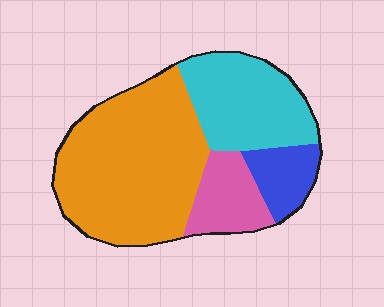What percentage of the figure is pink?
Pink covers about 15% of the figure.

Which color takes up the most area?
Orange, at roughly 50%.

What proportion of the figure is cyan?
Cyan takes up about one quarter (1/4) of the figure.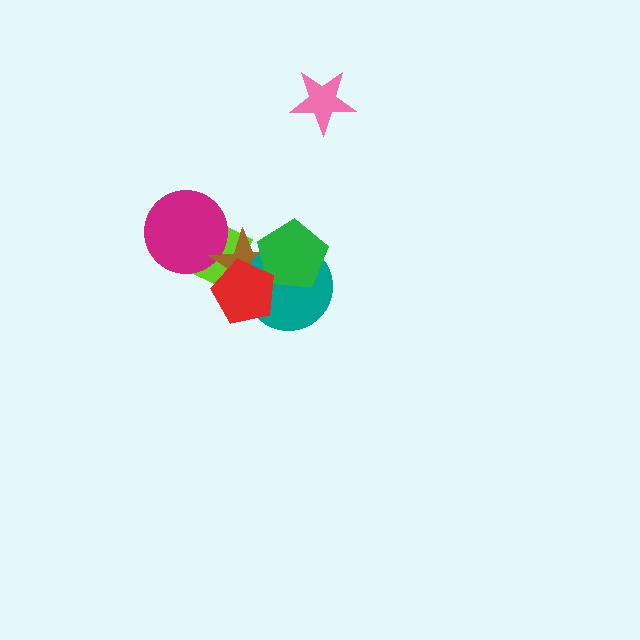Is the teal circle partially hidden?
Yes, it is partially covered by another shape.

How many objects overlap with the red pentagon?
4 objects overlap with the red pentagon.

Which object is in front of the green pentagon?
The red pentagon is in front of the green pentagon.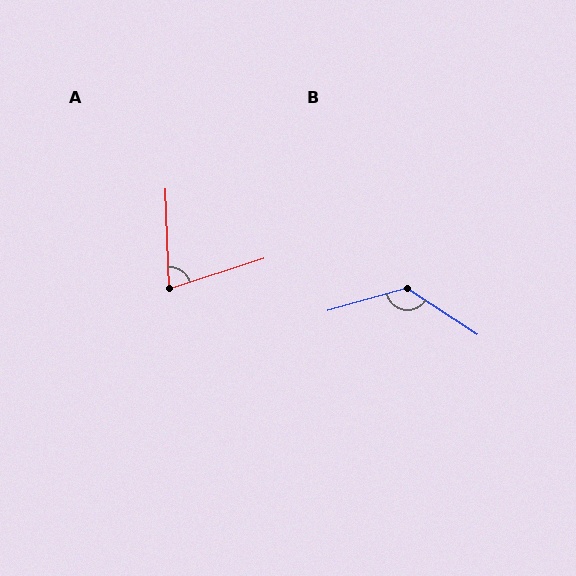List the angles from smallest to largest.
A (74°), B (131°).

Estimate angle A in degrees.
Approximately 74 degrees.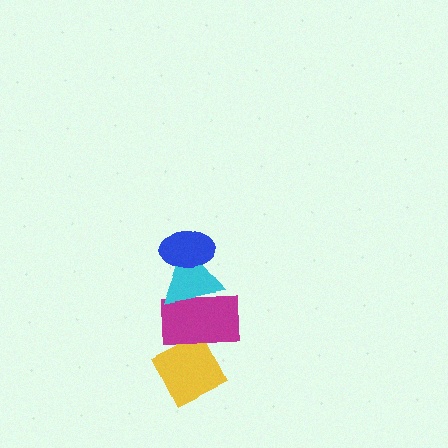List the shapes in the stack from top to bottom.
From top to bottom: the blue ellipse, the cyan triangle, the magenta rectangle, the yellow diamond.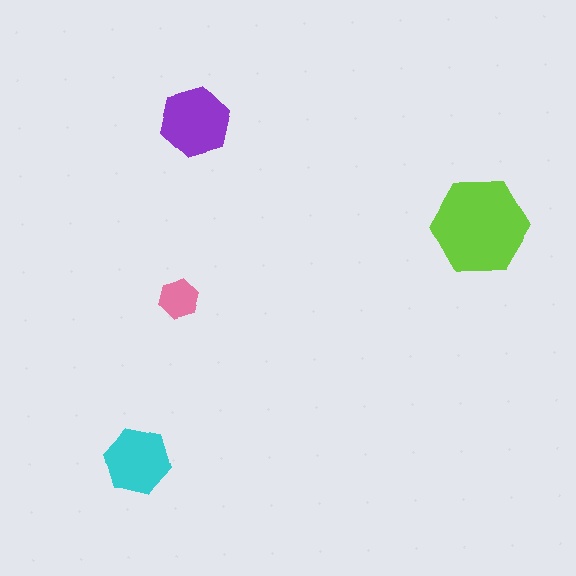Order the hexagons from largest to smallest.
the lime one, the purple one, the cyan one, the pink one.